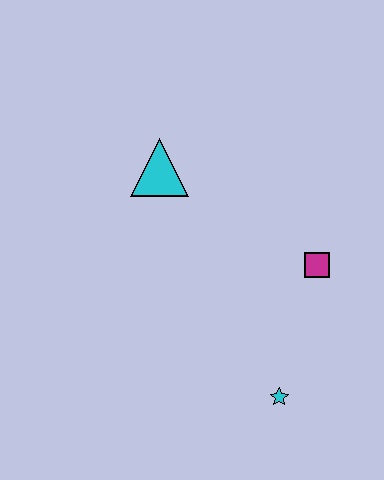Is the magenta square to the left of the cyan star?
No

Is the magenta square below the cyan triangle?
Yes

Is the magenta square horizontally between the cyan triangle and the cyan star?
No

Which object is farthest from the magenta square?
The cyan triangle is farthest from the magenta square.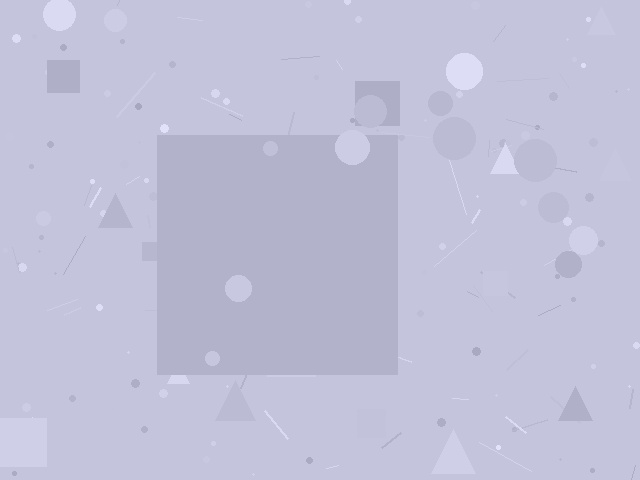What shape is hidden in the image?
A square is hidden in the image.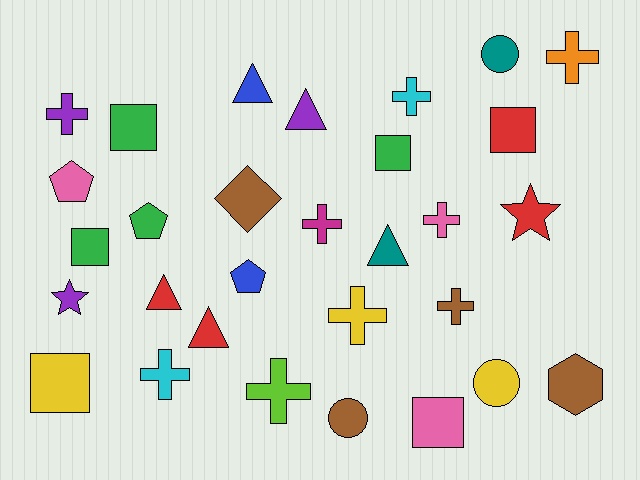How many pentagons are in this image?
There are 3 pentagons.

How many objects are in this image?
There are 30 objects.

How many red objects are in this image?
There are 4 red objects.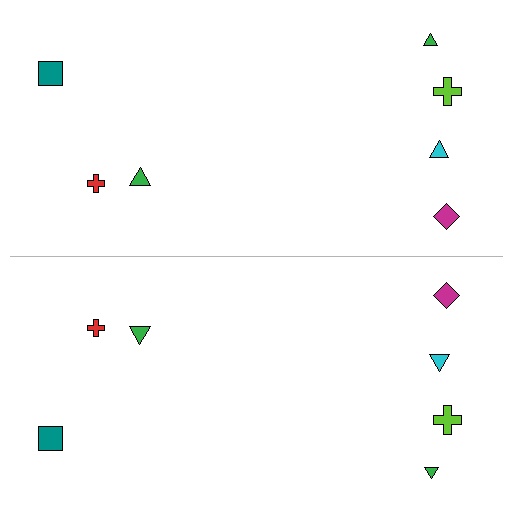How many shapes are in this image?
There are 14 shapes in this image.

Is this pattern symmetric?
Yes, this pattern has bilateral (reflection) symmetry.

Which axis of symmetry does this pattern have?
The pattern has a horizontal axis of symmetry running through the center of the image.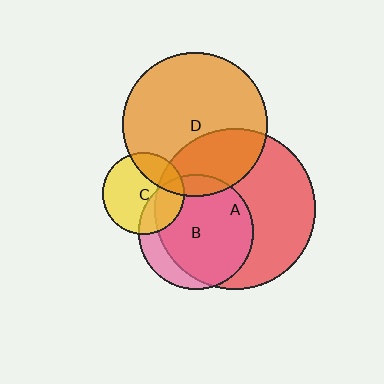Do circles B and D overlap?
Yes.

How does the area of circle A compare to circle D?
Approximately 1.2 times.